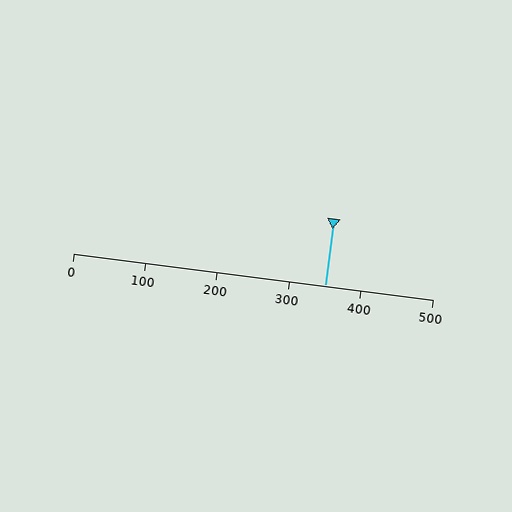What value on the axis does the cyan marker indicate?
The marker indicates approximately 350.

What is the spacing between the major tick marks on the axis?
The major ticks are spaced 100 apart.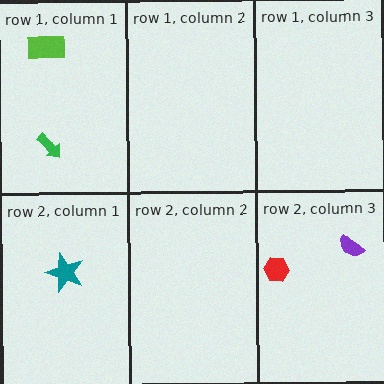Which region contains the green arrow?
The row 1, column 1 region.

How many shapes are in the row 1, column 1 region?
2.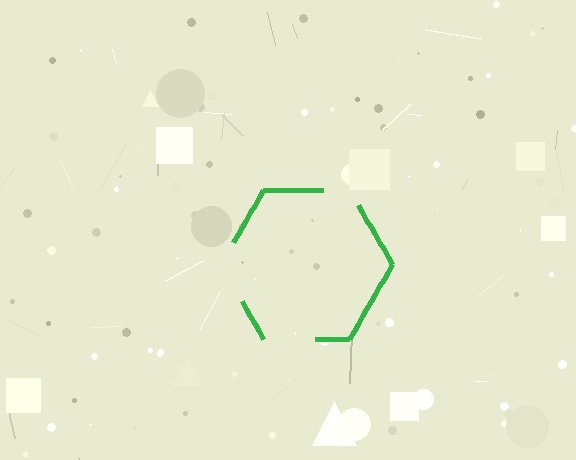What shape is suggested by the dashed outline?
The dashed outline suggests a hexagon.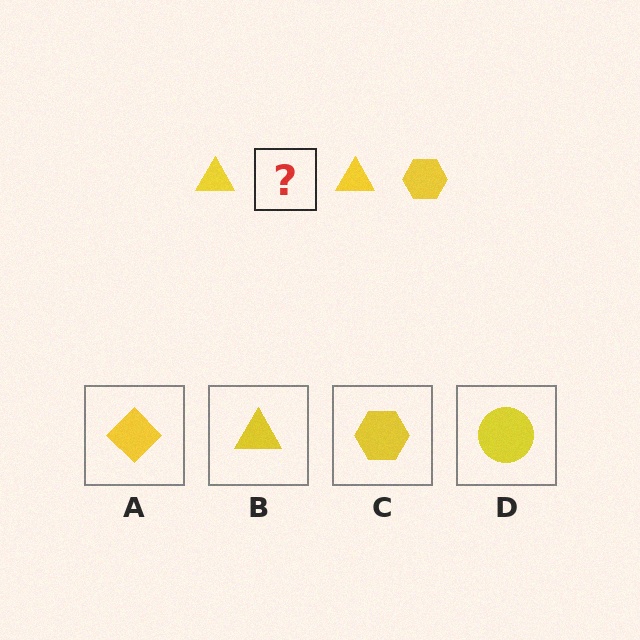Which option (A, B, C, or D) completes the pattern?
C.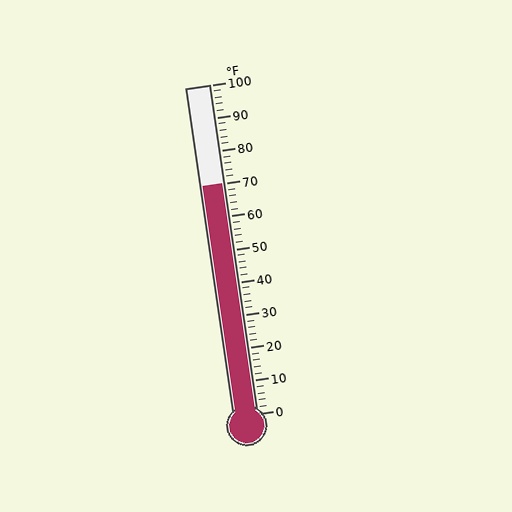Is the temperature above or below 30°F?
The temperature is above 30°F.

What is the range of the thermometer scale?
The thermometer scale ranges from 0°F to 100°F.